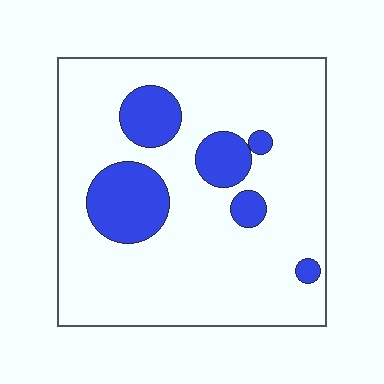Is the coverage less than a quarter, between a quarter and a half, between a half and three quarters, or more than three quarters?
Less than a quarter.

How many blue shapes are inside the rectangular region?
6.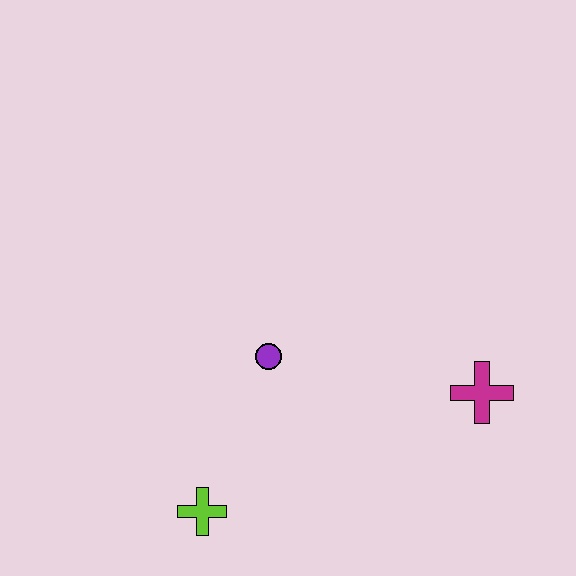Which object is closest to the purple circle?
The lime cross is closest to the purple circle.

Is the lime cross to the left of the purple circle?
Yes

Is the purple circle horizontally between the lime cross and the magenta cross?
Yes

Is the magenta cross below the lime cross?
No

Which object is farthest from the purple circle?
The magenta cross is farthest from the purple circle.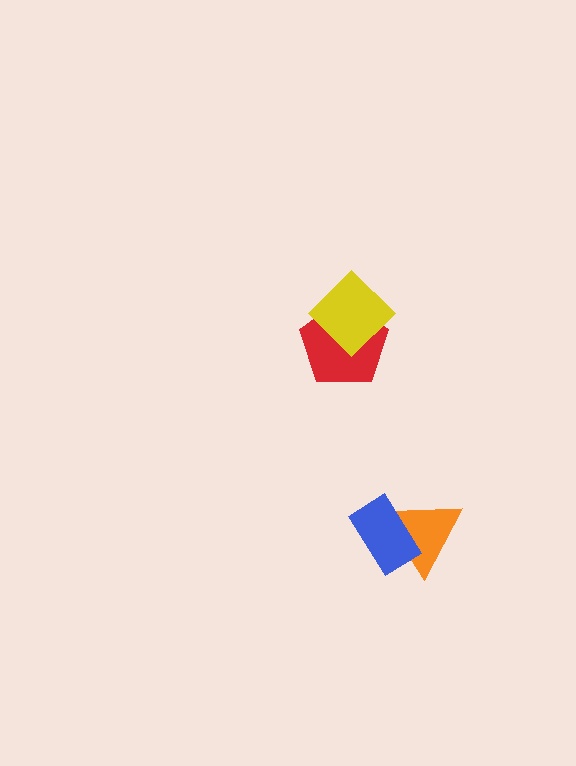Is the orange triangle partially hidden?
Yes, it is partially covered by another shape.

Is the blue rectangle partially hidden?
No, no other shape covers it.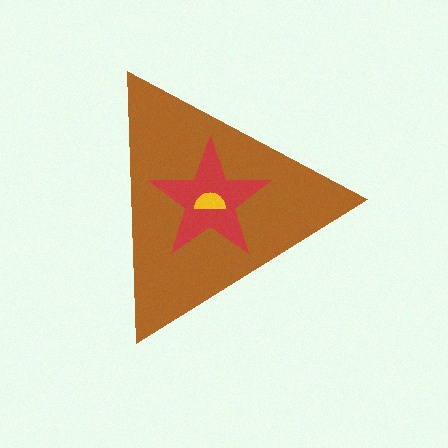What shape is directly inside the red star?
The yellow semicircle.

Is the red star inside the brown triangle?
Yes.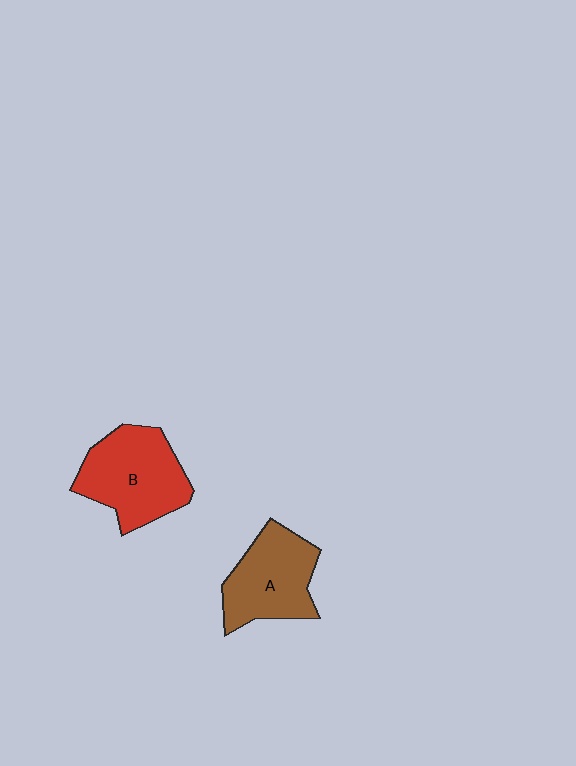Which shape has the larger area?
Shape B (red).